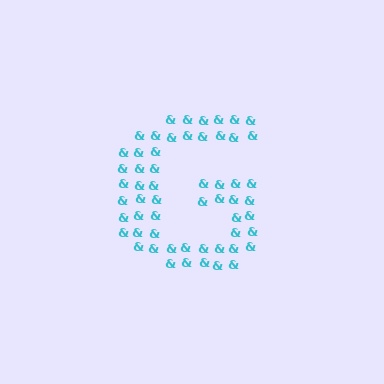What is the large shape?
The large shape is the letter G.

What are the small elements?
The small elements are ampersands.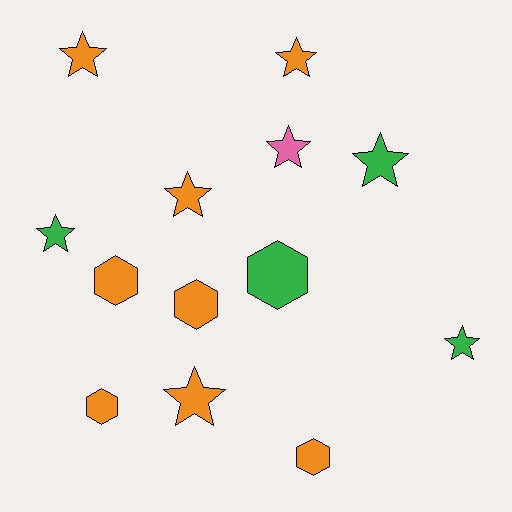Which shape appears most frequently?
Star, with 8 objects.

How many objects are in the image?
There are 13 objects.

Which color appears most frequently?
Orange, with 8 objects.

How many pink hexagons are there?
There are no pink hexagons.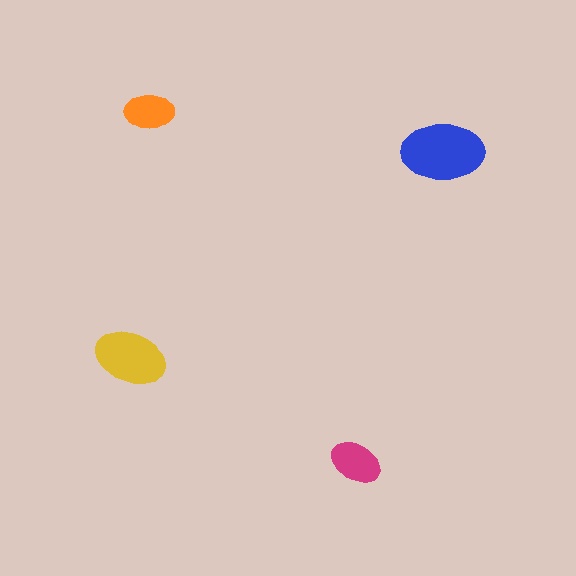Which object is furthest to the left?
The yellow ellipse is leftmost.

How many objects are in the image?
There are 4 objects in the image.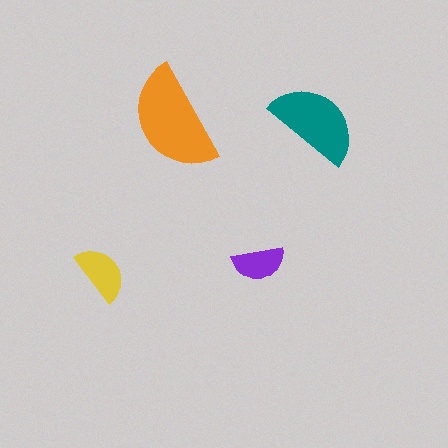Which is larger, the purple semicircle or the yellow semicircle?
The yellow one.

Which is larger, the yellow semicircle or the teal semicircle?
The teal one.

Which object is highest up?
The teal semicircle is topmost.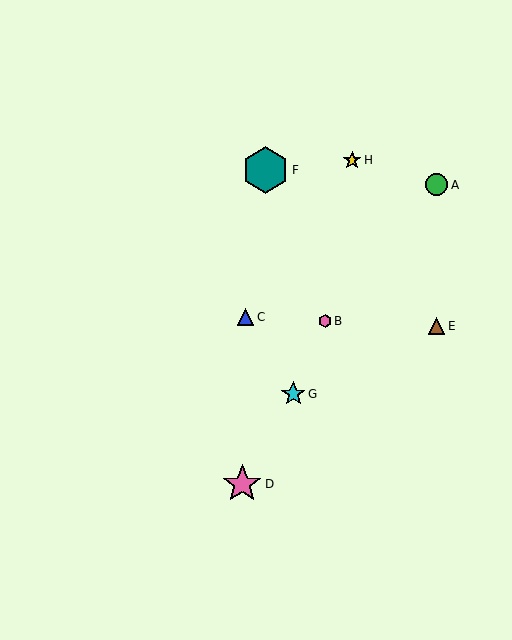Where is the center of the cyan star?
The center of the cyan star is at (293, 394).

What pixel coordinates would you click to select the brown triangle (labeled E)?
Click at (436, 326) to select the brown triangle E.